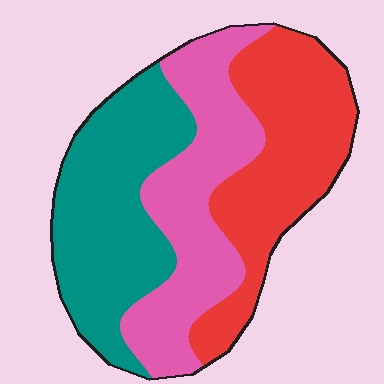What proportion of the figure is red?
Red covers about 35% of the figure.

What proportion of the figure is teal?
Teal covers around 35% of the figure.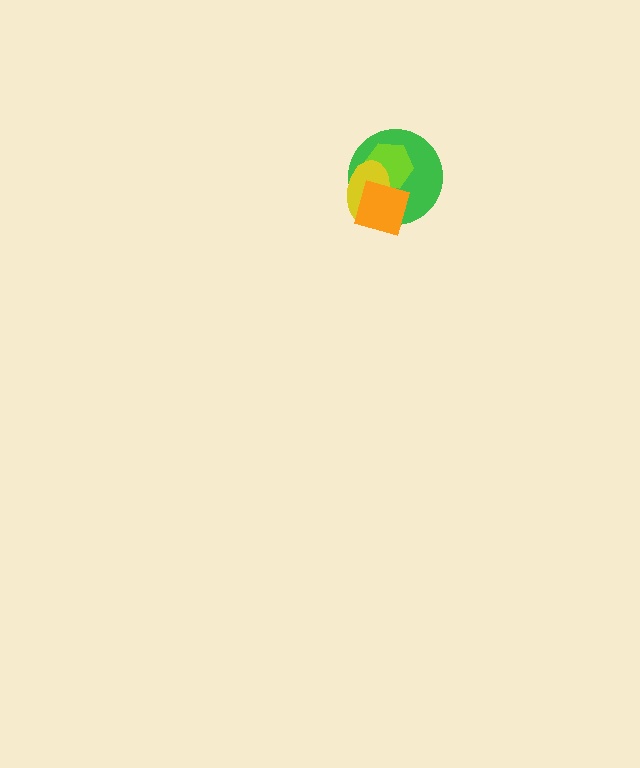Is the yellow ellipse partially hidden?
Yes, it is partially covered by another shape.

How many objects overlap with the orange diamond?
3 objects overlap with the orange diamond.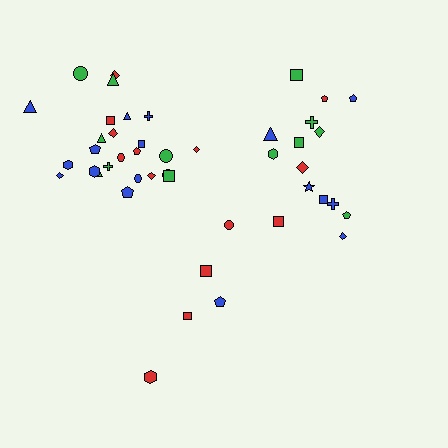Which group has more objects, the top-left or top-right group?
The top-left group.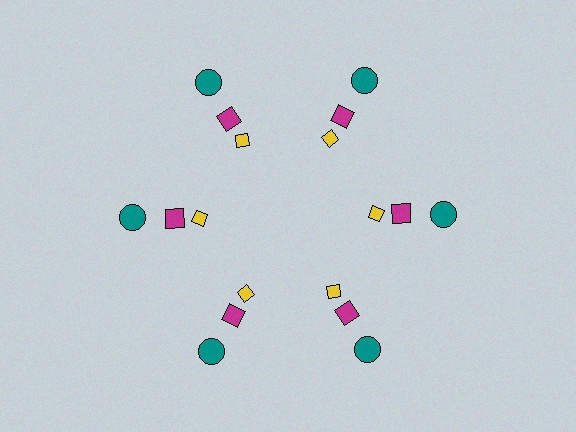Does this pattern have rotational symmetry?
Yes, this pattern has 6-fold rotational symmetry. It looks the same after rotating 60 degrees around the center.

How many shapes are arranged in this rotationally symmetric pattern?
There are 18 shapes, arranged in 6 groups of 3.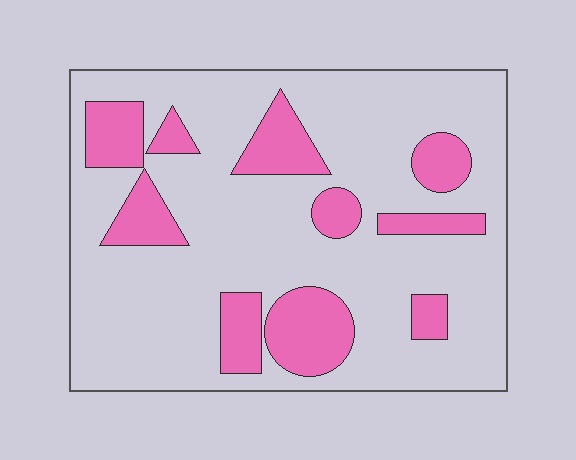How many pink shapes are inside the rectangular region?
10.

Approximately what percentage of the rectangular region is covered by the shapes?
Approximately 25%.